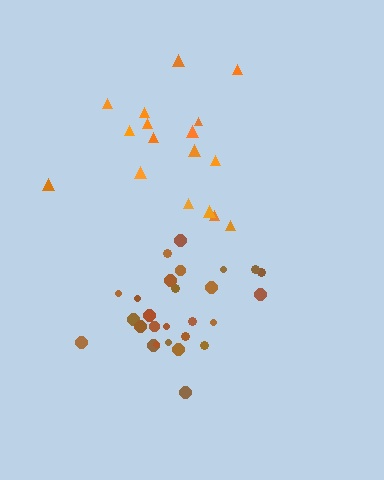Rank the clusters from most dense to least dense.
brown, orange.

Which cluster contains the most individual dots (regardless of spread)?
Brown (27).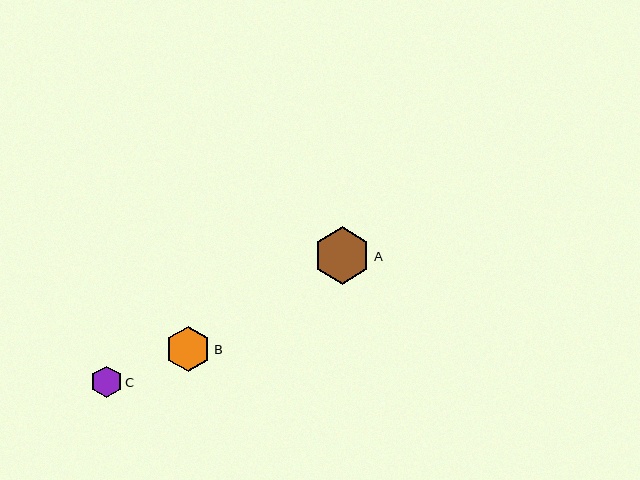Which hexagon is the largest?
Hexagon A is the largest with a size of approximately 57 pixels.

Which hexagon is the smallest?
Hexagon C is the smallest with a size of approximately 32 pixels.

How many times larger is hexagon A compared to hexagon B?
Hexagon A is approximately 1.3 times the size of hexagon B.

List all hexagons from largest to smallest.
From largest to smallest: A, B, C.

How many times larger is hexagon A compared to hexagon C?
Hexagon A is approximately 1.8 times the size of hexagon C.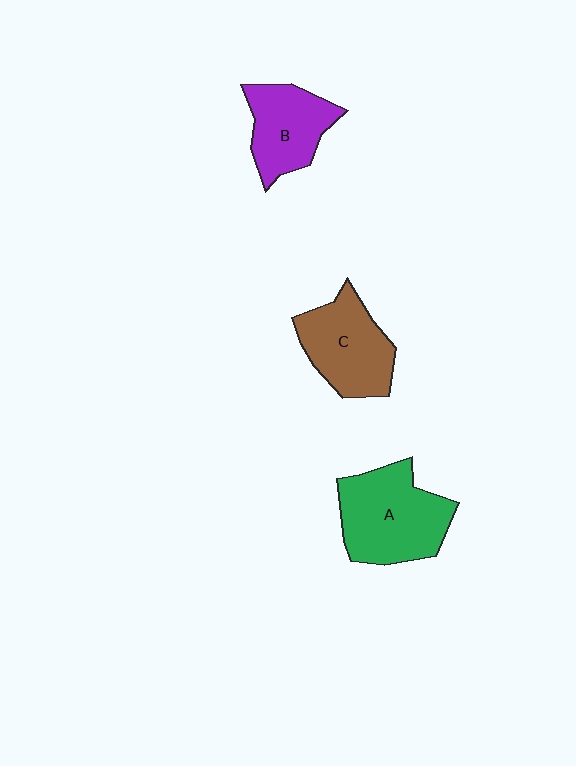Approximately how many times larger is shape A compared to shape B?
Approximately 1.4 times.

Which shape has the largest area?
Shape A (green).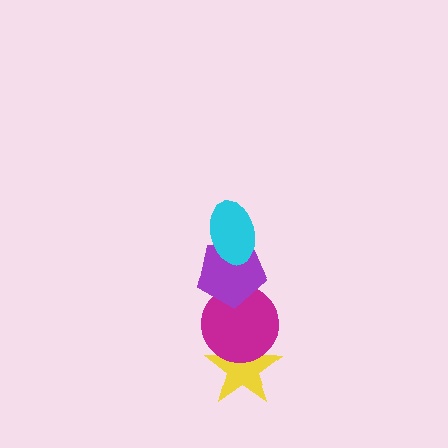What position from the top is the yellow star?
The yellow star is 4th from the top.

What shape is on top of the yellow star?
The magenta circle is on top of the yellow star.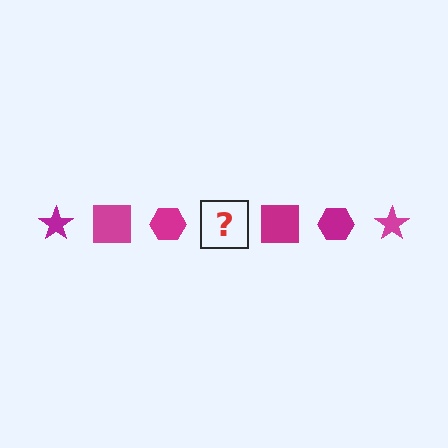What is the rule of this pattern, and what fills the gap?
The rule is that the pattern cycles through star, square, hexagon shapes in magenta. The gap should be filled with a magenta star.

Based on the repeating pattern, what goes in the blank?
The blank should be a magenta star.